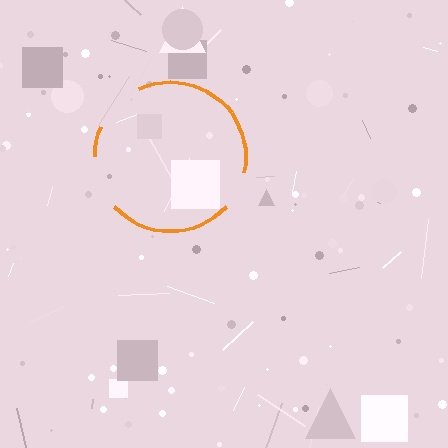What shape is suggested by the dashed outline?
The dashed outline suggests a circle.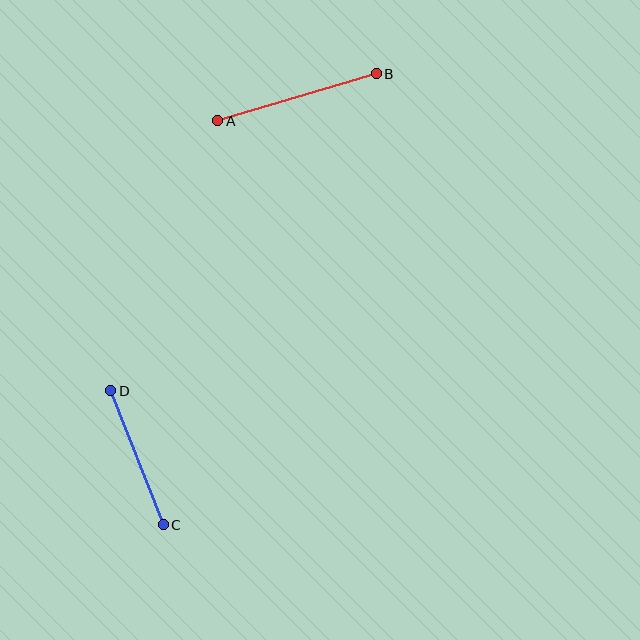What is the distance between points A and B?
The distance is approximately 165 pixels.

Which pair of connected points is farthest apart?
Points A and B are farthest apart.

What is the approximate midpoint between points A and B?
The midpoint is at approximately (297, 97) pixels.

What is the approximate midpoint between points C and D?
The midpoint is at approximately (137, 458) pixels.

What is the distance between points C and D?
The distance is approximately 144 pixels.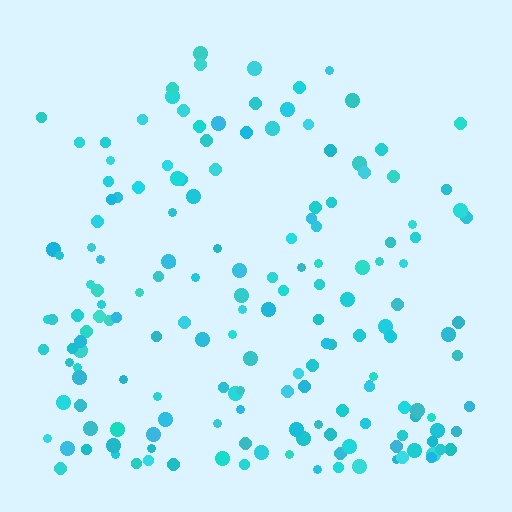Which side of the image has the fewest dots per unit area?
The top.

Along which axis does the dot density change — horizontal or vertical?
Vertical.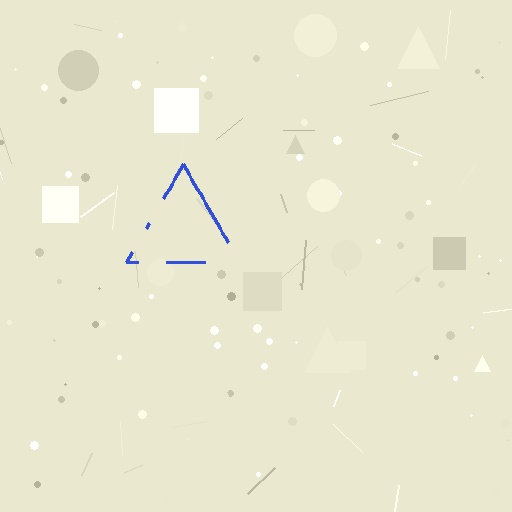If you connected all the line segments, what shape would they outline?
They would outline a triangle.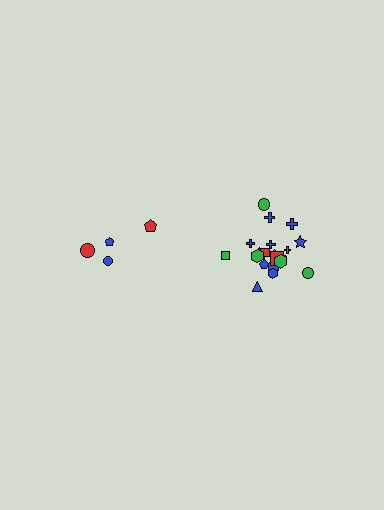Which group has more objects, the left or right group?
The right group.